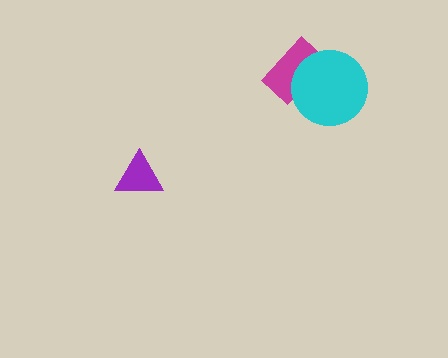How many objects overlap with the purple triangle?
0 objects overlap with the purple triangle.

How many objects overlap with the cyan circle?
1 object overlaps with the cyan circle.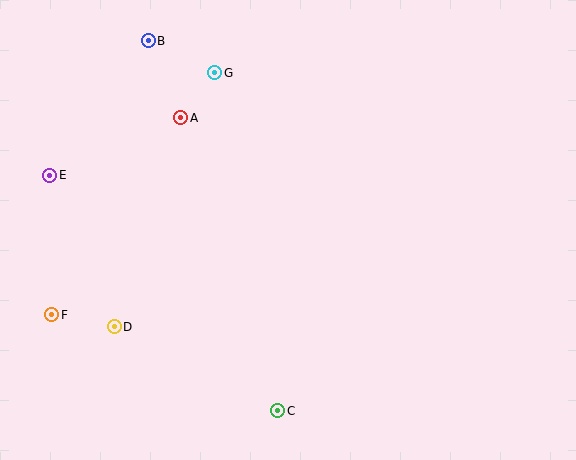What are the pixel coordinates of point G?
Point G is at (215, 73).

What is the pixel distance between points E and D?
The distance between E and D is 165 pixels.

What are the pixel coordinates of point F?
Point F is at (52, 315).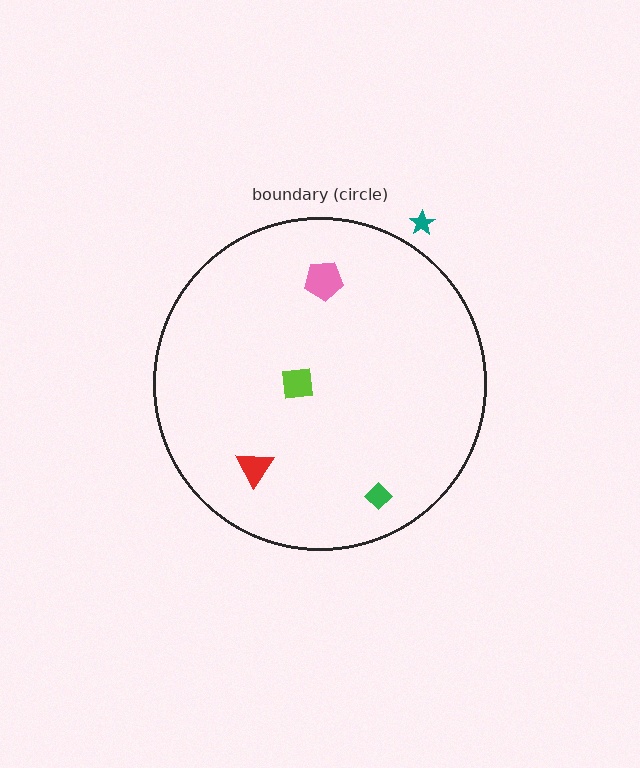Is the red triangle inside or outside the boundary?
Inside.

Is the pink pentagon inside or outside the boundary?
Inside.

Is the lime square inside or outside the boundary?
Inside.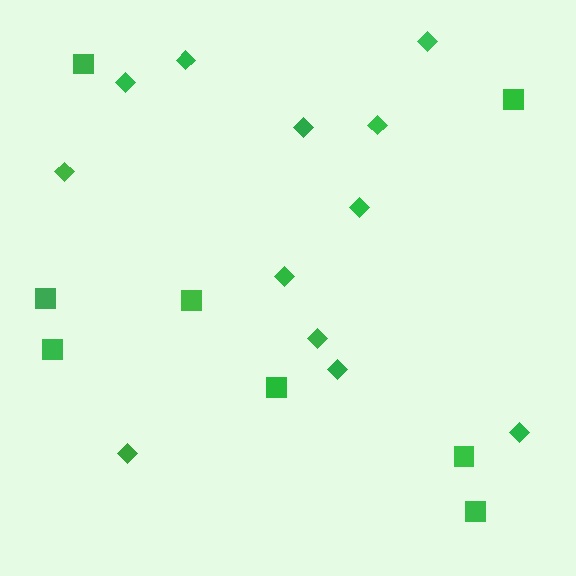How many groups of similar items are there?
There are 2 groups: one group of diamonds (12) and one group of squares (8).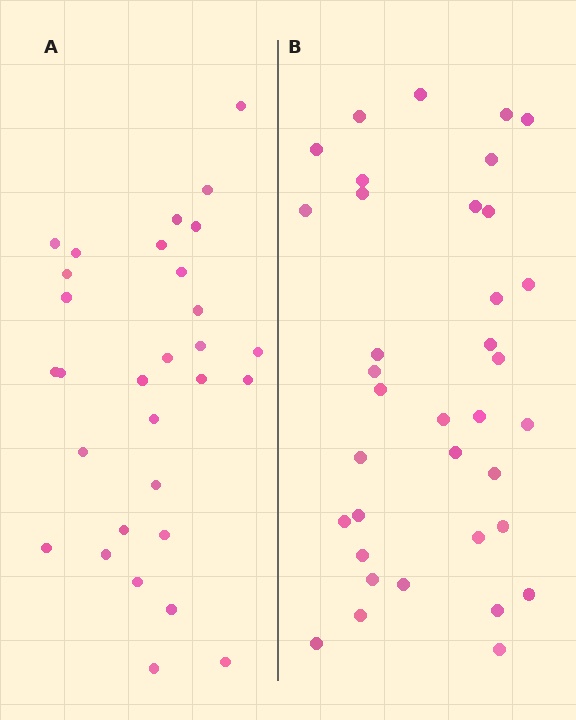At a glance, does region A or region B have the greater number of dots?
Region B (the right region) has more dots.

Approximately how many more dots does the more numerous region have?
Region B has about 6 more dots than region A.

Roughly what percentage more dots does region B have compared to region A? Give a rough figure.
About 20% more.